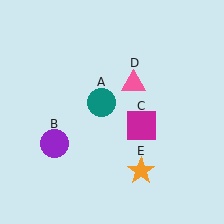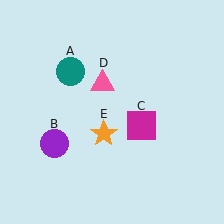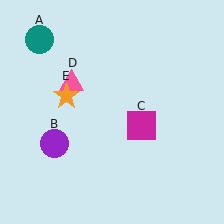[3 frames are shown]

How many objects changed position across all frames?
3 objects changed position: teal circle (object A), pink triangle (object D), orange star (object E).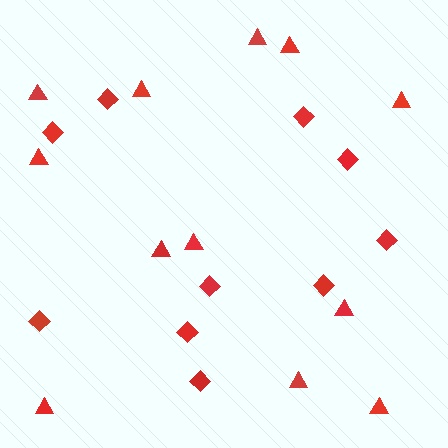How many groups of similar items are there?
There are 2 groups: one group of diamonds (10) and one group of triangles (12).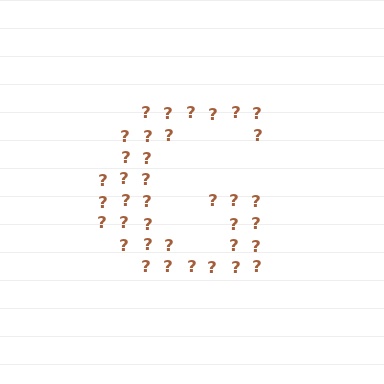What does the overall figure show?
The overall figure shows the letter G.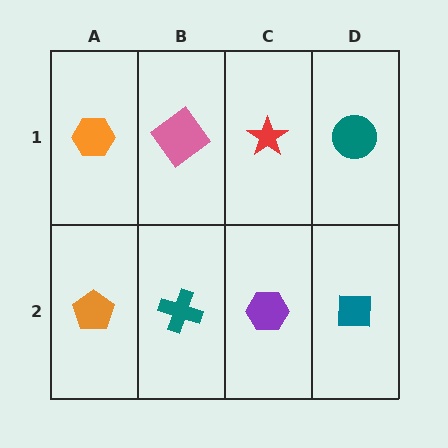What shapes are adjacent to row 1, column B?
A teal cross (row 2, column B), an orange hexagon (row 1, column A), a red star (row 1, column C).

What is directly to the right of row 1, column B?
A red star.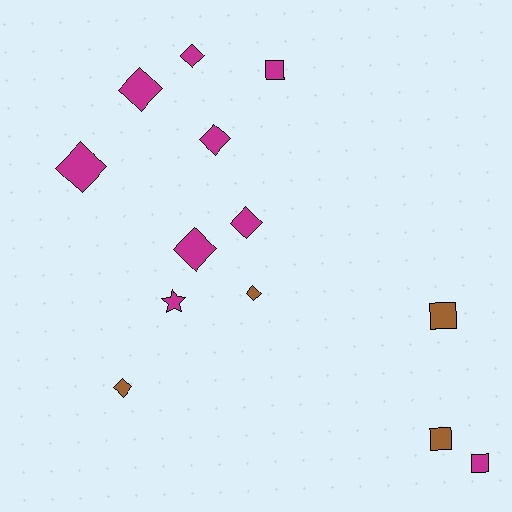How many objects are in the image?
There are 13 objects.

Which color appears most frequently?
Magenta, with 9 objects.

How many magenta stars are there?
There is 1 magenta star.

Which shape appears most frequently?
Diamond, with 8 objects.